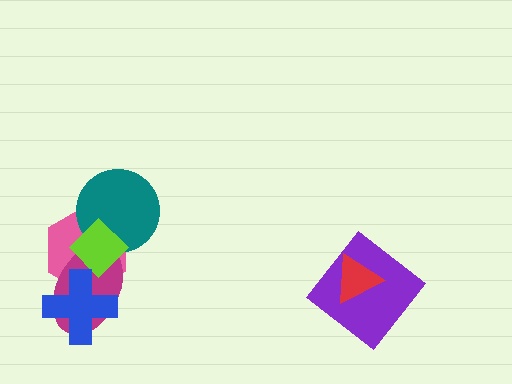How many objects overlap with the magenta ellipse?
3 objects overlap with the magenta ellipse.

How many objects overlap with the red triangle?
1 object overlaps with the red triangle.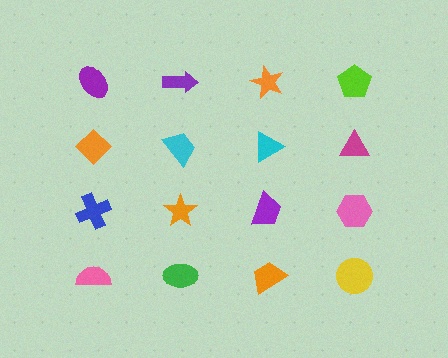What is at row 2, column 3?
A cyan triangle.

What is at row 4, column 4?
A yellow circle.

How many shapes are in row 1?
4 shapes.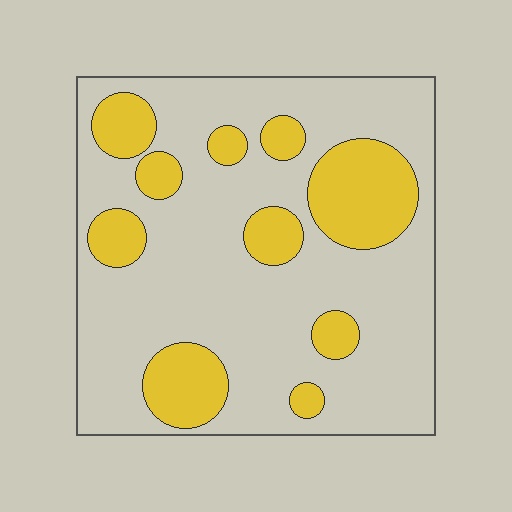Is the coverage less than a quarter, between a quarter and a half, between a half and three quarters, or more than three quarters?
Between a quarter and a half.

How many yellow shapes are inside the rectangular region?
10.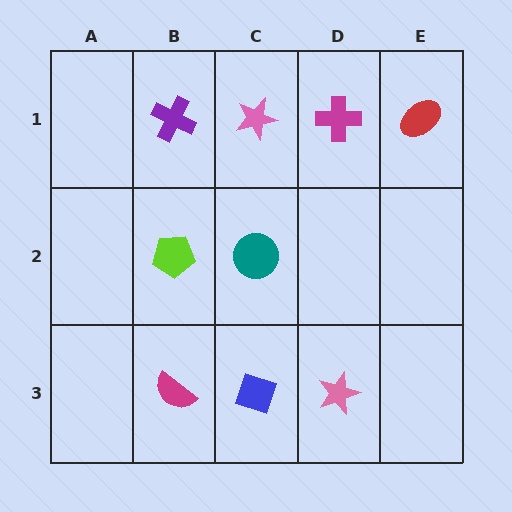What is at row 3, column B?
A magenta semicircle.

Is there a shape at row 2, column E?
No, that cell is empty.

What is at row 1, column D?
A magenta cross.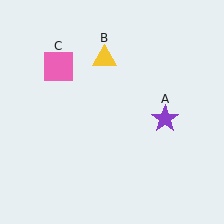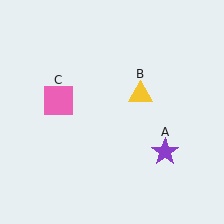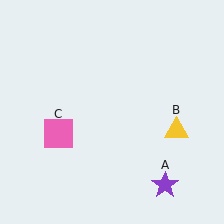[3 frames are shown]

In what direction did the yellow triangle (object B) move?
The yellow triangle (object B) moved down and to the right.